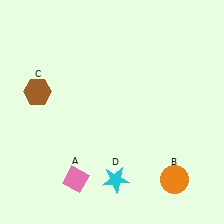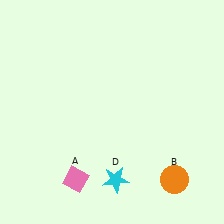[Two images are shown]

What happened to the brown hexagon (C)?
The brown hexagon (C) was removed in Image 2. It was in the top-left area of Image 1.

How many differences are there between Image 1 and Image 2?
There is 1 difference between the two images.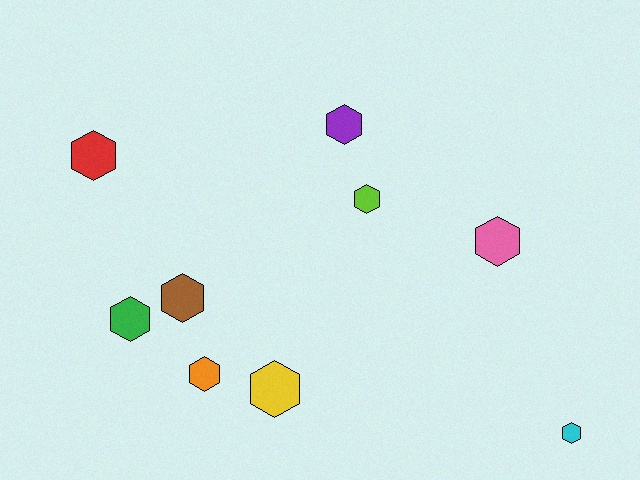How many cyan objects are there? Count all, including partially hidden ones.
There is 1 cyan object.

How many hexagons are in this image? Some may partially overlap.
There are 9 hexagons.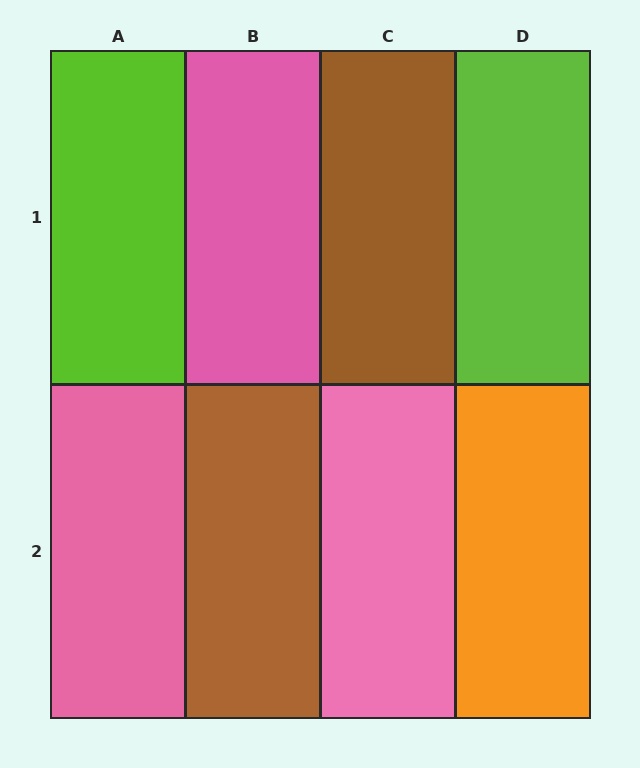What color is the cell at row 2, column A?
Pink.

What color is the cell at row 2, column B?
Brown.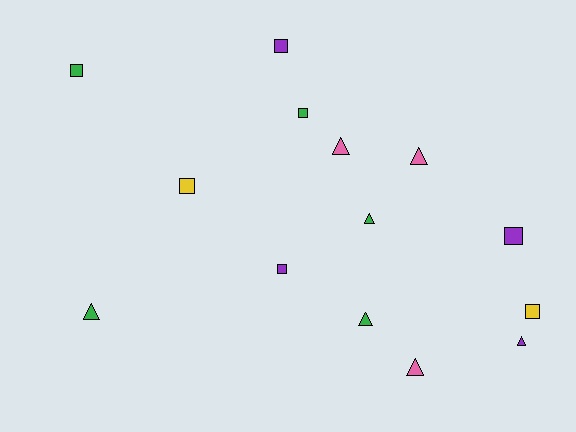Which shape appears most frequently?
Square, with 7 objects.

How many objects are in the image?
There are 14 objects.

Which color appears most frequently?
Green, with 5 objects.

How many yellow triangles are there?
There are no yellow triangles.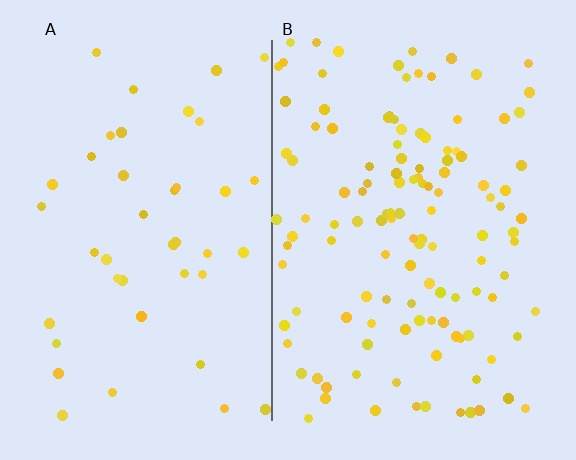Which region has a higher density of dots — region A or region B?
B (the right).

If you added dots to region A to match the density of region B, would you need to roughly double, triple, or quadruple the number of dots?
Approximately triple.